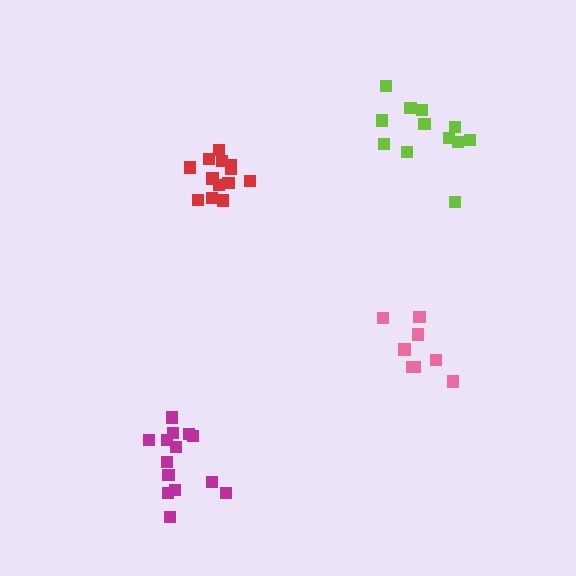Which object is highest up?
The lime cluster is topmost.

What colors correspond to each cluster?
The clusters are colored: red, pink, lime, magenta.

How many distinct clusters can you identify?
There are 4 distinct clusters.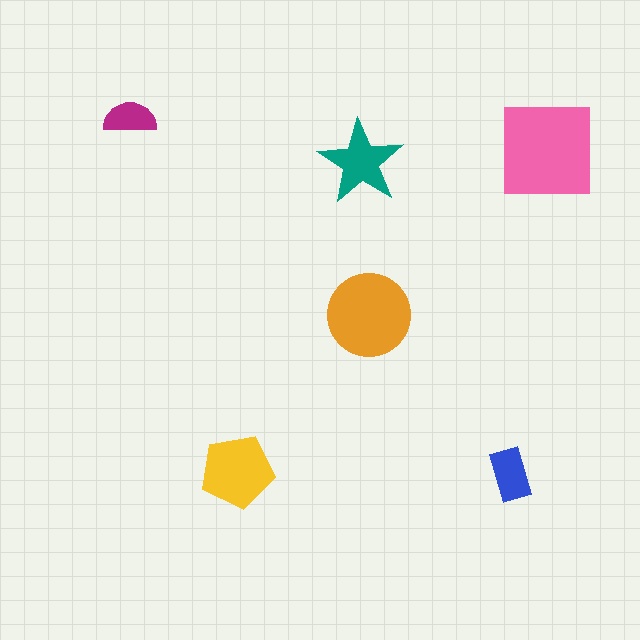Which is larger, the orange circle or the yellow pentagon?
The orange circle.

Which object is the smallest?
The magenta semicircle.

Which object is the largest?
The pink square.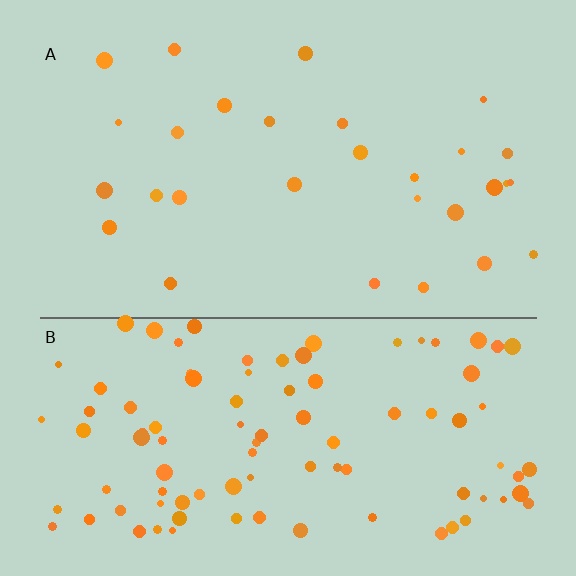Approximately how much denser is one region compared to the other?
Approximately 3.4× — region B over region A.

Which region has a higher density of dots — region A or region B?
B (the bottom).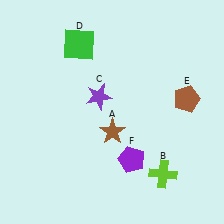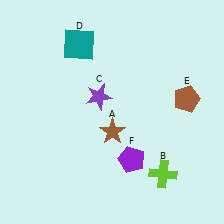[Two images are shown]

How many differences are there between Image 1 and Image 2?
There is 1 difference between the two images.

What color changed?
The square (D) changed from green in Image 1 to teal in Image 2.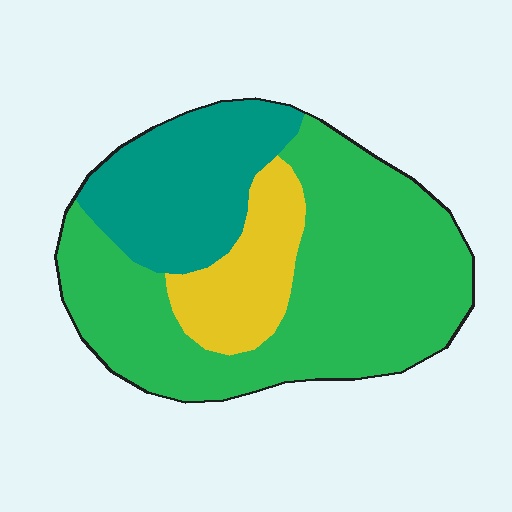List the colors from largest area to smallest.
From largest to smallest: green, teal, yellow.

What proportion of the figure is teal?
Teal takes up between a sixth and a third of the figure.